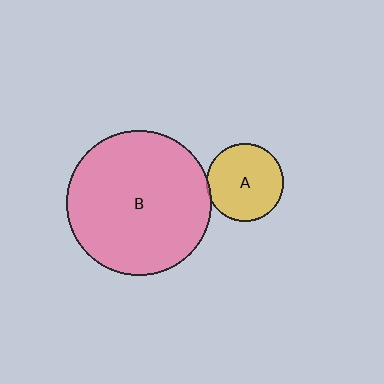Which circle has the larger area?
Circle B (pink).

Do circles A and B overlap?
Yes.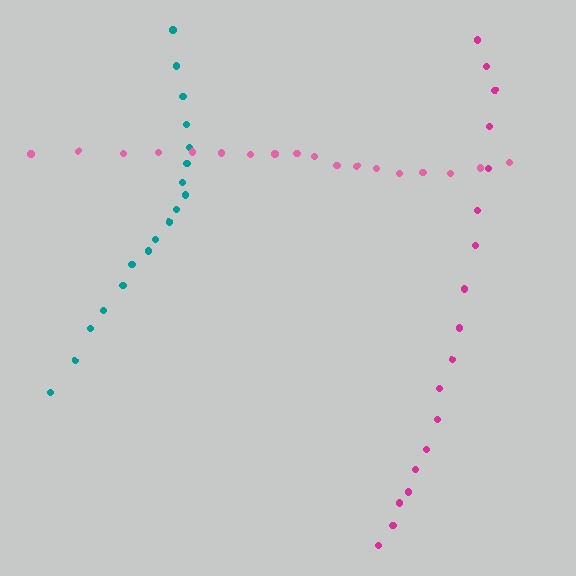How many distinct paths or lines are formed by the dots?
There are 3 distinct paths.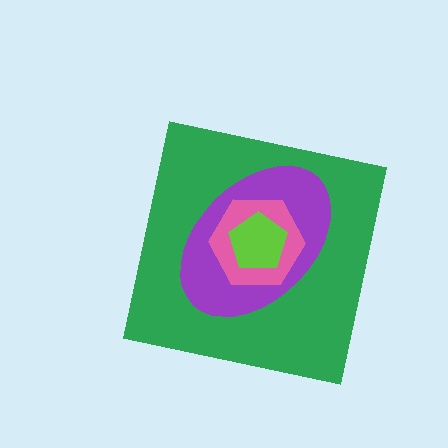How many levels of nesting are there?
4.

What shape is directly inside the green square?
The purple ellipse.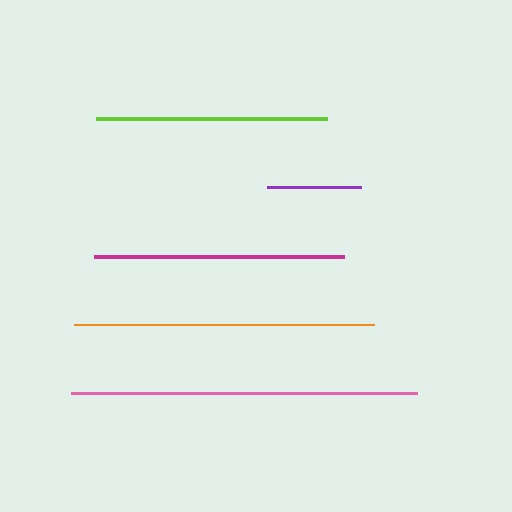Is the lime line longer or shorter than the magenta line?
The magenta line is longer than the lime line.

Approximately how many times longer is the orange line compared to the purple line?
The orange line is approximately 3.2 times the length of the purple line.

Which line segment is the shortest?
The purple line is the shortest at approximately 95 pixels.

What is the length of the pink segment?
The pink segment is approximately 346 pixels long.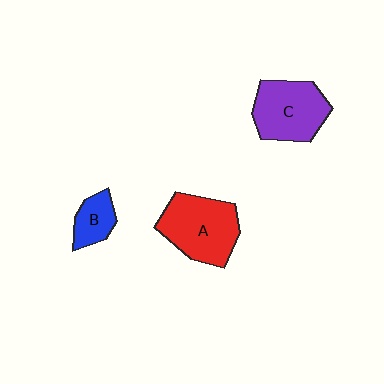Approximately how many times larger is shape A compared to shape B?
Approximately 2.4 times.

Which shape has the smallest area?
Shape B (blue).